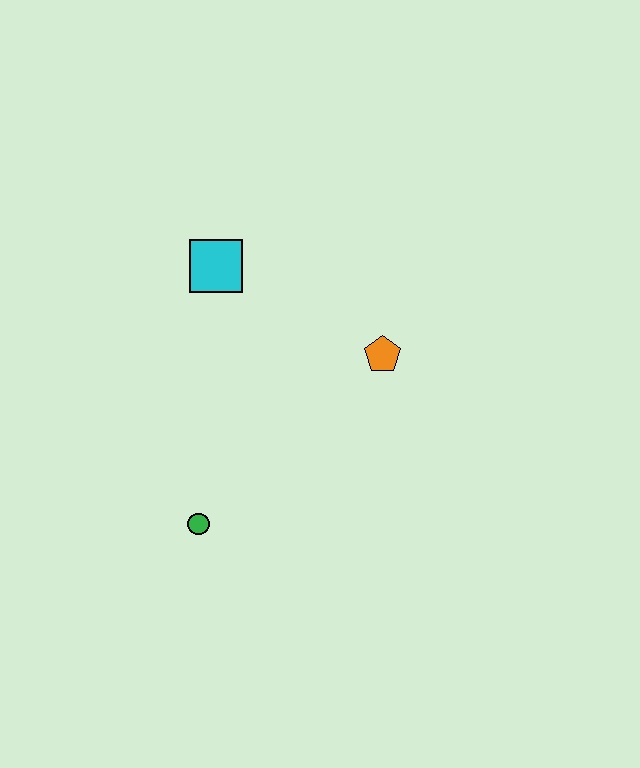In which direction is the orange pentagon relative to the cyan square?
The orange pentagon is to the right of the cyan square.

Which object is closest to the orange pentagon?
The cyan square is closest to the orange pentagon.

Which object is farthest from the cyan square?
The green circle is farthest from the cyan square.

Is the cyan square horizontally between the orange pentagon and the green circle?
Yes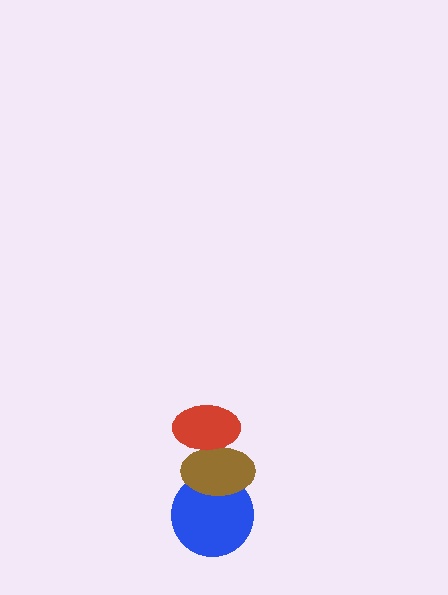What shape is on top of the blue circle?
The brown ellipse is on top of the blue circle.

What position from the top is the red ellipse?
The red ellipse is 1st from the top.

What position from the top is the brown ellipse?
The brown ellipse is 2nd from the top.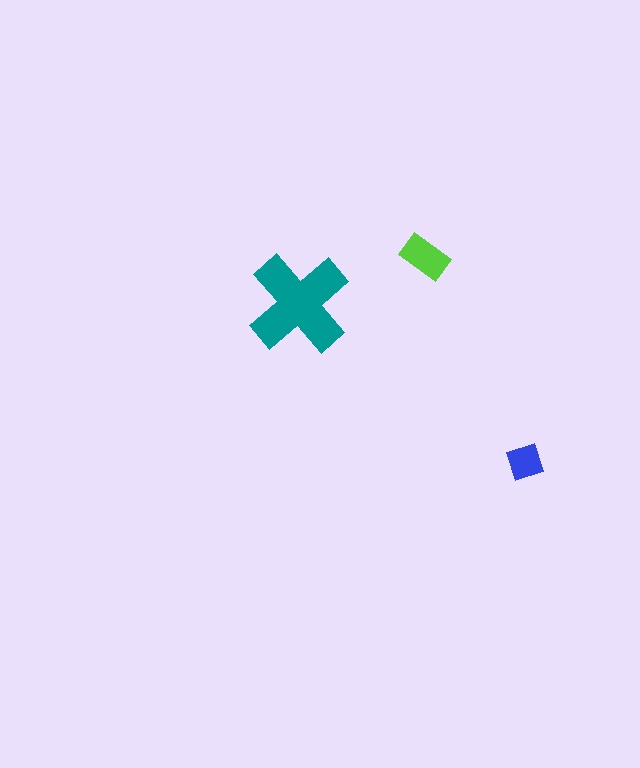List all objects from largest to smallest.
The teal cross, the lime rectangle, the blue diamond.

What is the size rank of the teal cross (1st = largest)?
1st.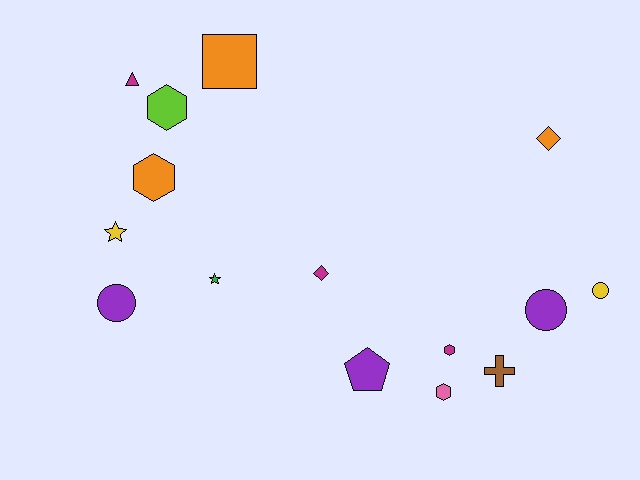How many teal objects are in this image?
There are no teal objects.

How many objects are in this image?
There are 15 objects.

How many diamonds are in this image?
There are 2 diamonds.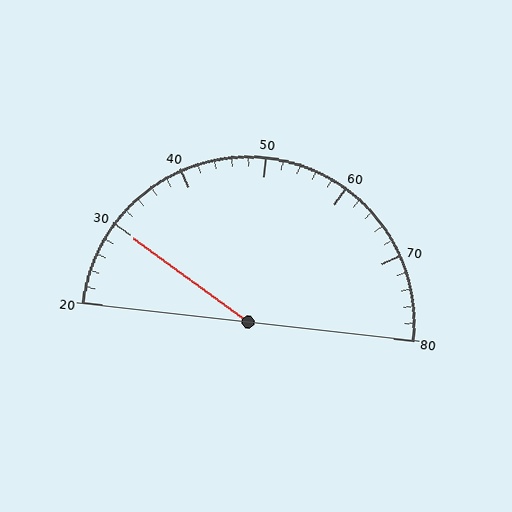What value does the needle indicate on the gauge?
The needle indicates approximately 30.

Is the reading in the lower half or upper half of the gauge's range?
The reading is in the lower half of the range (20 to 80).